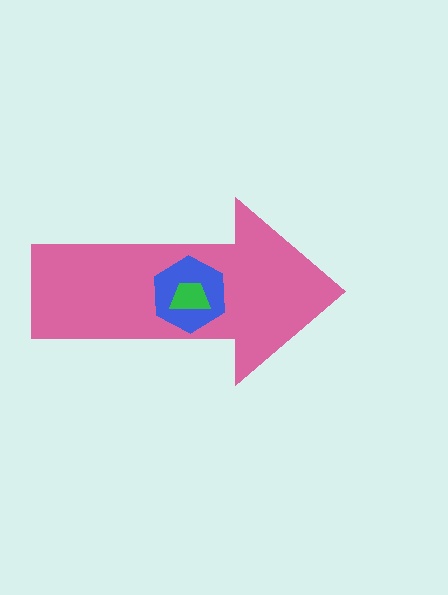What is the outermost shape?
The pink arrow.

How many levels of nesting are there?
3.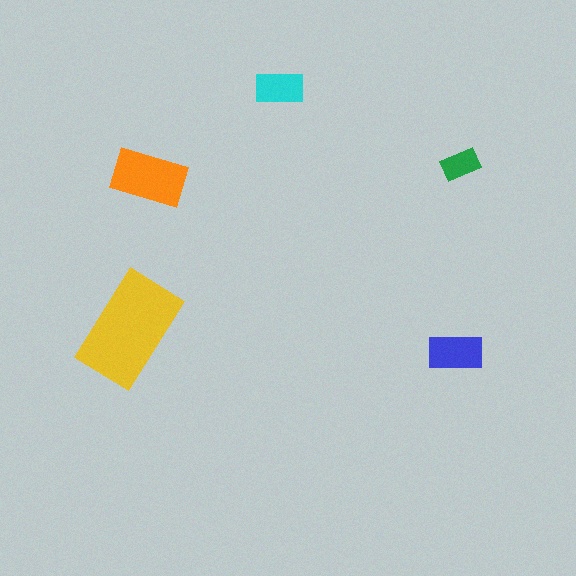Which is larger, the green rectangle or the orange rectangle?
The orange one.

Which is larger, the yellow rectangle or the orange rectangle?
The yellow one.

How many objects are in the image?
There are 5 objects in the image.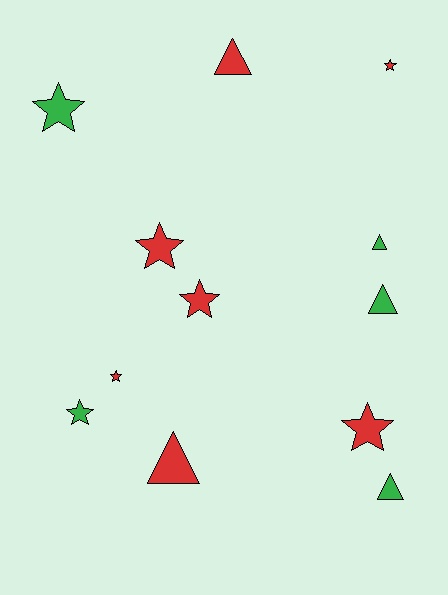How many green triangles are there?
There are 3 green triangles.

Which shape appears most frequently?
Star, with 7 objects.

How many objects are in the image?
There are 12 objects.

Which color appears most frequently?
Red, with 7 objects.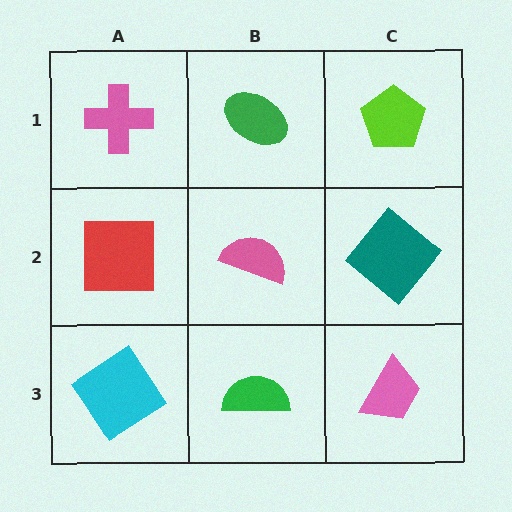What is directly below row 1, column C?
A teal diamond.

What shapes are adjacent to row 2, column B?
A green ellipse (row 1, column B), a green semicircle (row 3, column B), a red square (row 2, column A), a teal diamond (row 2, column C).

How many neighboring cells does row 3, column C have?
2.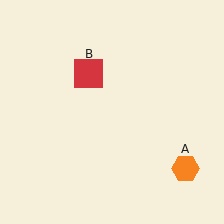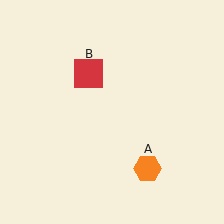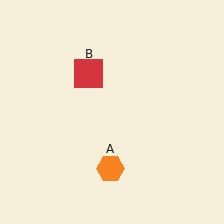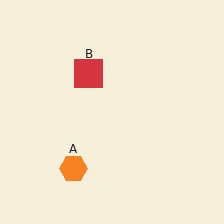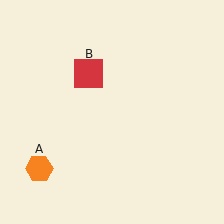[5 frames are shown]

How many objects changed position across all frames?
1 object changed position: orange hexagon (object A).